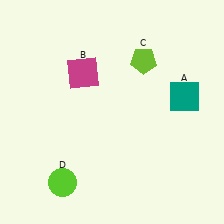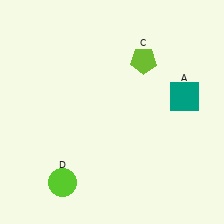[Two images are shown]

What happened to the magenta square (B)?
The magenta square (B) was removed in Image 2. It was in the top-left area of Image 1.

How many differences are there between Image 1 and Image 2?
There is 1 difference between the two images.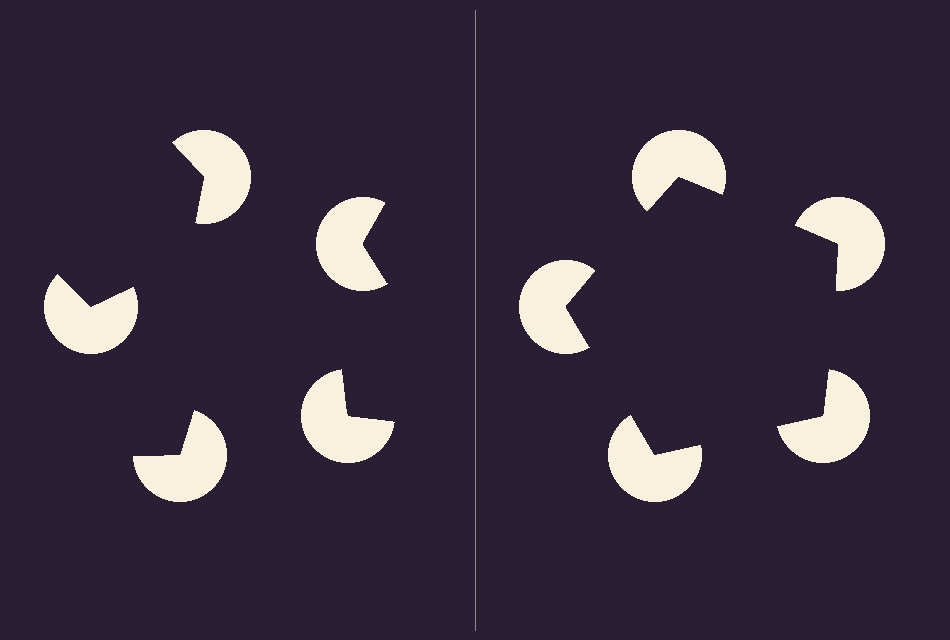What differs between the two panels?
The pac-man discs are positioned identically on both sides; only the wedge orientations differ. On the right they align to a pentagon; on the left they are misaligned.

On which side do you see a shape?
An illusory pentagon appears on the right side. On the left side the wedge cuts are rotated, so no coherent shape forms.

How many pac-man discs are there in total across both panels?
10 — 5 on each side.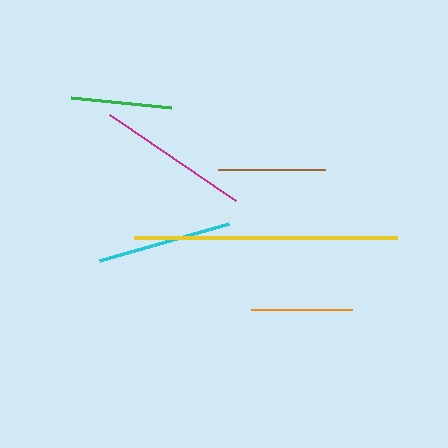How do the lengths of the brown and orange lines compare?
The brown and orange lines are approximately the same length.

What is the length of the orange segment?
The orange segment is approximately 101 pixels long.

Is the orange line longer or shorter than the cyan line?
The cyan line is longer than the orange line.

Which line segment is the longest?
The yellow line is the longest at approximately 263 pixels.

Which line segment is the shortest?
The green line is the shortest at approximately 101 pixels.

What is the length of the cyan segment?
The cyan segment is approximately 134 pixels long.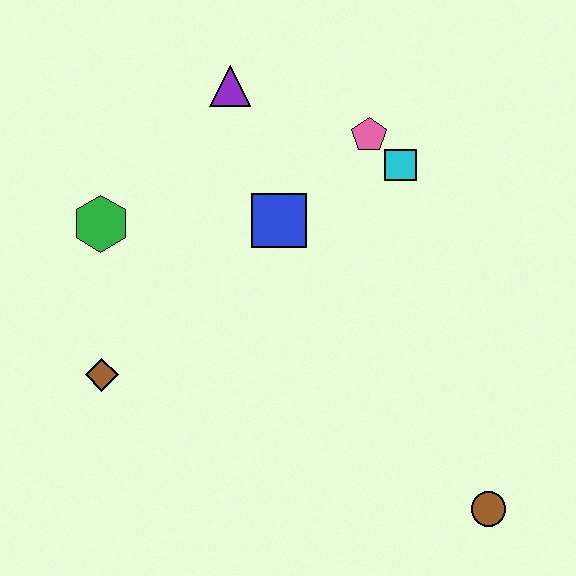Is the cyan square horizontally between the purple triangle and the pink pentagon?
No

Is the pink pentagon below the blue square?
No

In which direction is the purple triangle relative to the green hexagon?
The purple triangle is above the green hexagon.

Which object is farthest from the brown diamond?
The brown circle is farthest from the brown diamond.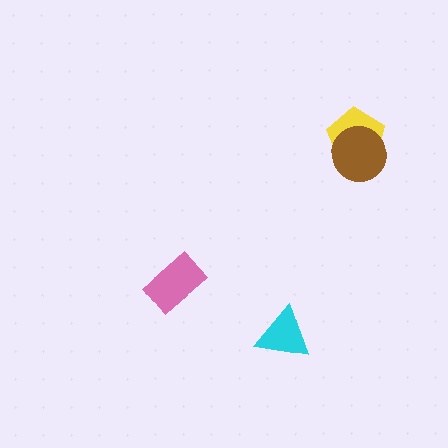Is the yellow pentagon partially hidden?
Yes, it is partially covered by another shape.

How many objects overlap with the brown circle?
1 object overlaps with the brown circle.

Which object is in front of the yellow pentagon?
The brown circle is in front of the yellow pentagon.